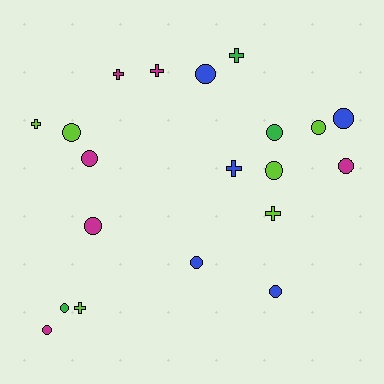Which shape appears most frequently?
Circle, with 13 objects.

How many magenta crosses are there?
There are 2 magenta crosses.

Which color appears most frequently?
Magenta, with 6 objects.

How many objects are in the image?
There are 20 objects.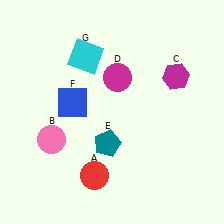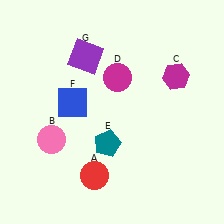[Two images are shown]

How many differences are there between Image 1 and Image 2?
There is 1 difference between the two images.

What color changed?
The square (G) changed from cyan in Image 1 to purple in Image 2.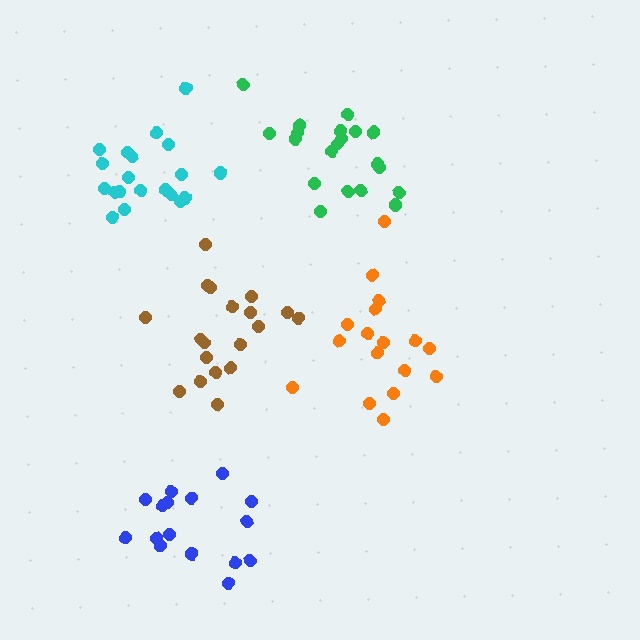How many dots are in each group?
Group 1: 19 dots, Group 2: 20 dots, Group 3: 17 dots, Group 4: 16 dots, Group 5: 20 dots (92 total).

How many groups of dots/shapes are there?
There are 5 groups.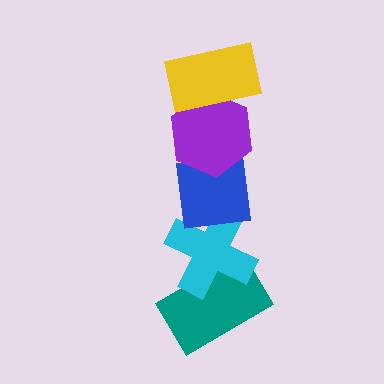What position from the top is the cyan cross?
The cyan cross is 4th from the top.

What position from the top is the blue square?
The blue square is 3rd from the top.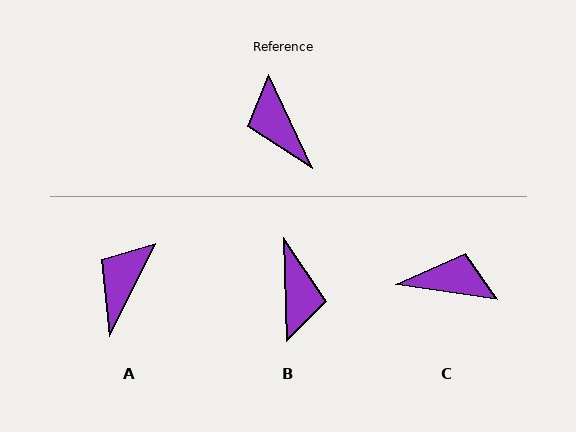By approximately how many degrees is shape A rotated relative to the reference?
Approximately 51 degrees clockwise.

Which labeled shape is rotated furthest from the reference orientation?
B, about 157 degrees away.